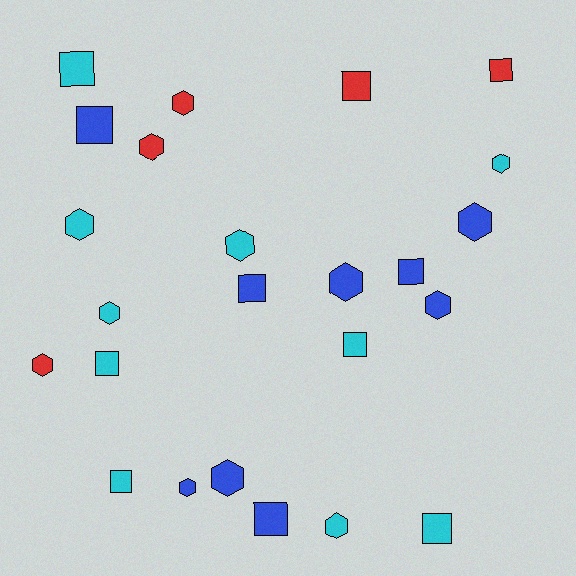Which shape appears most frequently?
Hexagon, with 13 objects.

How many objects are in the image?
There are 24 objects.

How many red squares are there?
There are 2 red squares.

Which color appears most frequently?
Cyan, with 10 objects.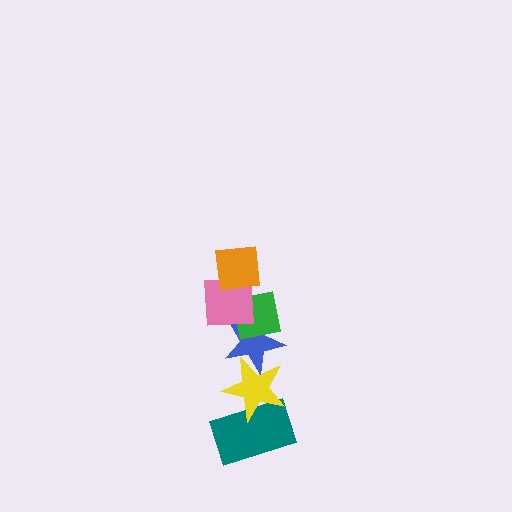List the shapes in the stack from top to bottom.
From top to bottom: the orange square, the pink square, the green square, the blue star, the yellow star, the teal rectangle.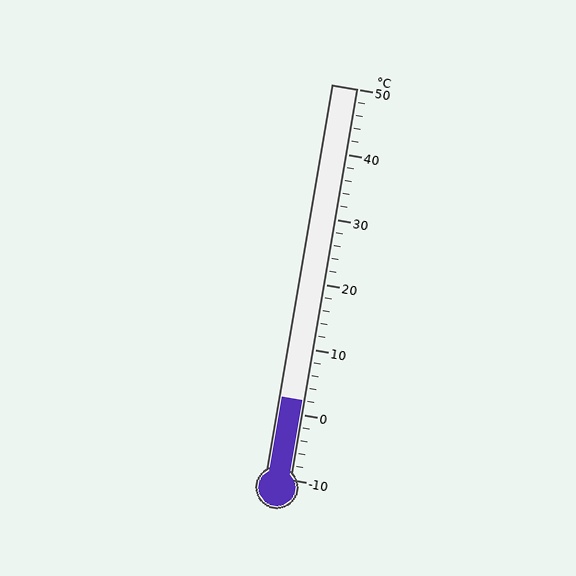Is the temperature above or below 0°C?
The temperature is above 0°C.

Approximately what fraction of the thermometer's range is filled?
The thermometer is filled to approximately 20% of its range.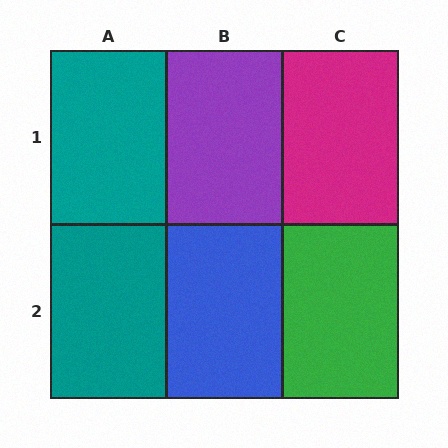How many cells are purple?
1 cell is purple.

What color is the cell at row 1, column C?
Magenta.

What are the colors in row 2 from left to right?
Teal, blue, green.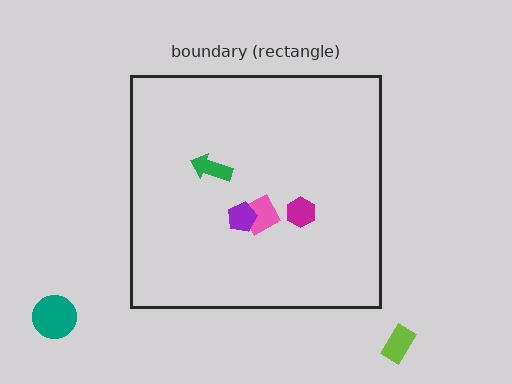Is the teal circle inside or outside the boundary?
Outside.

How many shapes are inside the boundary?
4 inside, 2 outside.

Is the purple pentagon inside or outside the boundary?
Inside.